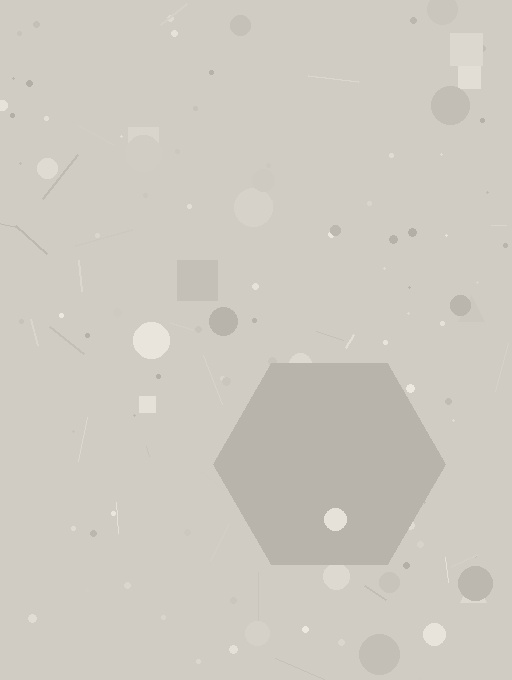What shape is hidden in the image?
A hexagon is hidden in the image.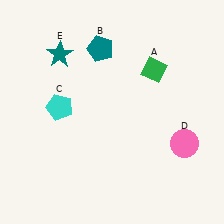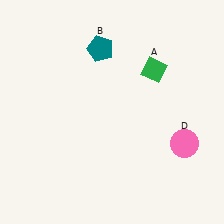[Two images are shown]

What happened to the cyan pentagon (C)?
The cyan pentagon (C) was removed in Image 2. It was in the top-left area of Image 1.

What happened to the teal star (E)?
The teal star (E) was removed in Image 2. It was in the top-left area of Image 1.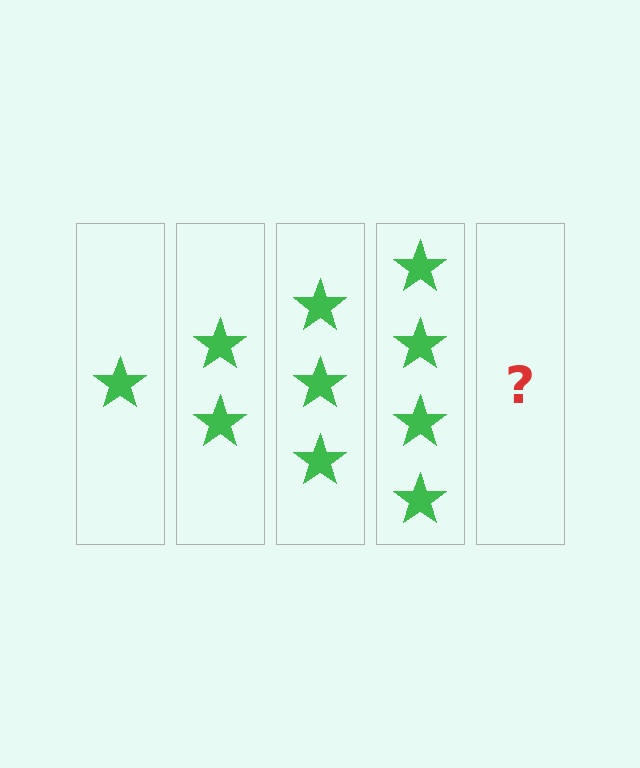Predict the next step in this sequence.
The next step is 5 stars.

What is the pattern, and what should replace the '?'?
The pattern is that each step adds one more star. The '?' should be 5 stars.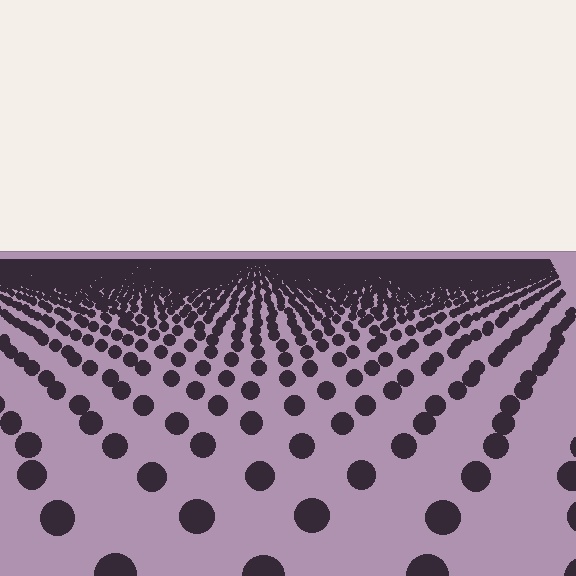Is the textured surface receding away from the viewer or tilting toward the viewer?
The surface is receding away from the viewer. Texture elements get smaller and denser toward the top.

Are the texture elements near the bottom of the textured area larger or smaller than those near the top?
Larger. Near the bottom, elements are closer to the viewer and appear at a bigger on-screen size.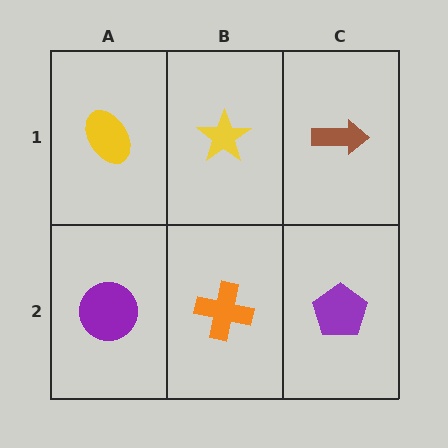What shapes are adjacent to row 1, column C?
A purple pentagon (row 2, column C), a yellow star (row 1, column B).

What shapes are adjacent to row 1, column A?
A purple circle (row 2, column A), a yellow star (row 1, column B).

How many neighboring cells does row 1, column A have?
2.